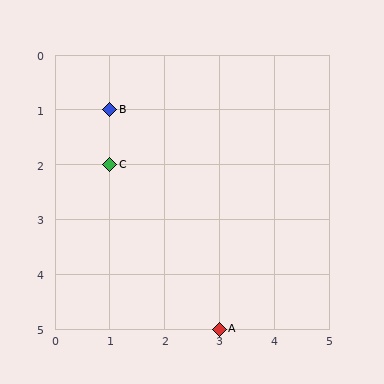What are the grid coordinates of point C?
Point C is at grid coordinates (1, 2).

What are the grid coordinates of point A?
Point A is at grid coordinates (3, 5).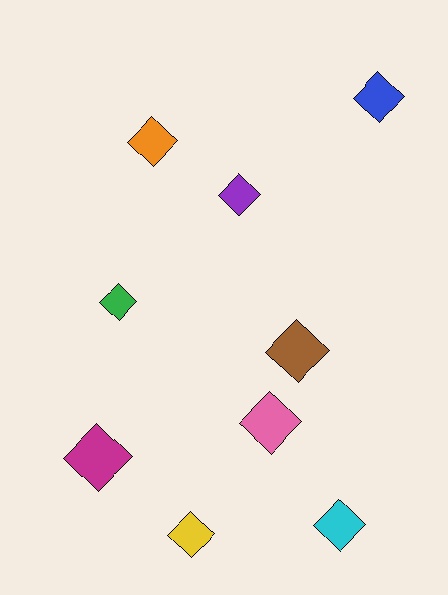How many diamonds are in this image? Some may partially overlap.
There are 9 diamonds.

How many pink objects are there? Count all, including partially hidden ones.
There is 1 pink object.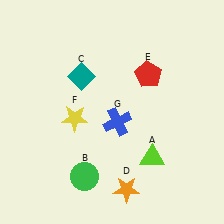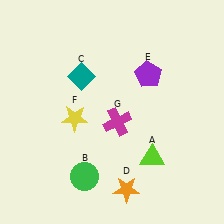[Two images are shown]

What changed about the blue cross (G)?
In Image 1, G is blue. In Image 2, it changed to magenta.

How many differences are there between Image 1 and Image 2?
There are 2 differences between the two images.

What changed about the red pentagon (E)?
In Image 1, E is red. In Image 2, it changed to purple.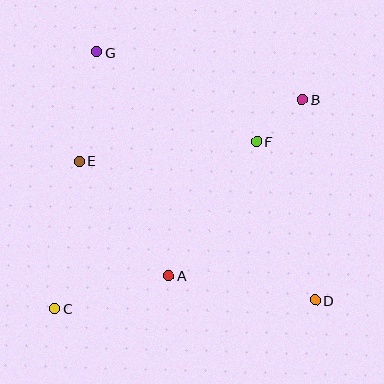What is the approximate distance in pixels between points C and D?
The distance between C and D is approximately 261 pixels.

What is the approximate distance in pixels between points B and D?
The distance between B and D is approximately 201 pixels.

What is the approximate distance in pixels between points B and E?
The distance between B and E is approximately 232 pixels.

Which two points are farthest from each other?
Points D and G are farthest from each other.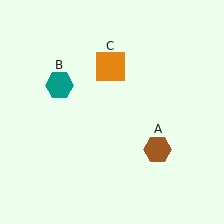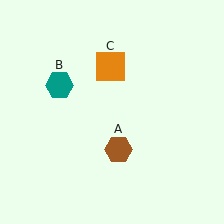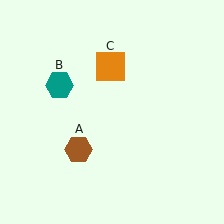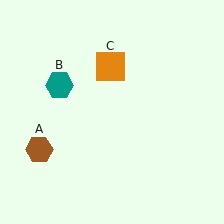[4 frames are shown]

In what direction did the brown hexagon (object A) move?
The brown hexagon (object A) moved left.